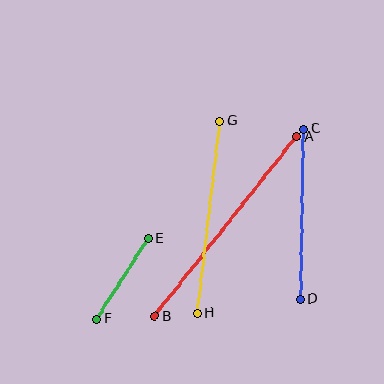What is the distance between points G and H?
The distance is approximately 194 pixels.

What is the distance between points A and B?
The distance is approximately 229 pixels.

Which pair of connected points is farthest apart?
Points A and B are farthest apart.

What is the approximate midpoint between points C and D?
The midpoint is at approximately (302, 214) pixels.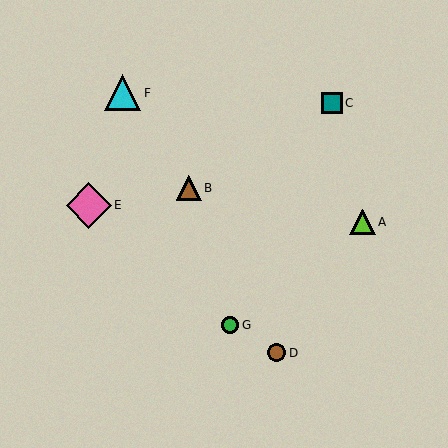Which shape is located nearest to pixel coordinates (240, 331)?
The green circle (labeled G) at (230, 325) is nearest to that location.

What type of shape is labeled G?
Shape G is a green circle.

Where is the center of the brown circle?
The center of the brown circle is at (276, 353).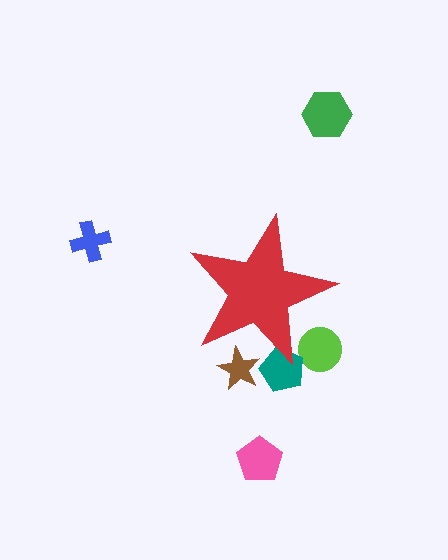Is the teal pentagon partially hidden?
Yes, the teal pentagon is partially hidden behind the red star.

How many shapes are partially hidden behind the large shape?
3 shapes are partially hidden.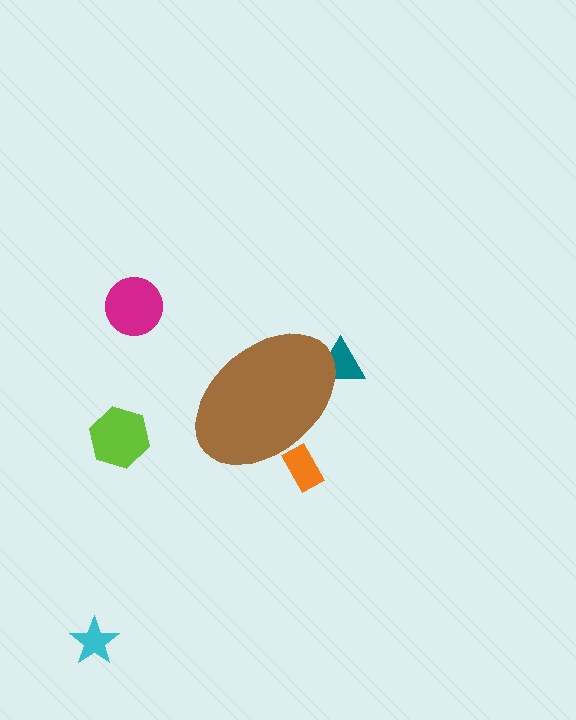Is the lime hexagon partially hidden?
No, the lime hexagon is fully visible.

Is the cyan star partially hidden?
No, the cyan star is fully visible.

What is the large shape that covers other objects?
A brown ellipse.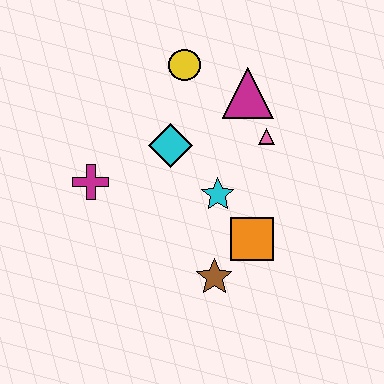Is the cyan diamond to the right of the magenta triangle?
No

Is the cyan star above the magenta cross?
No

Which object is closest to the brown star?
The orange square is closest to the brown star.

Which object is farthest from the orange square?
The yellow circle is farthest from the orange square.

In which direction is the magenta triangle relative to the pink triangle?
The magenta triangle is above the pink triangle.